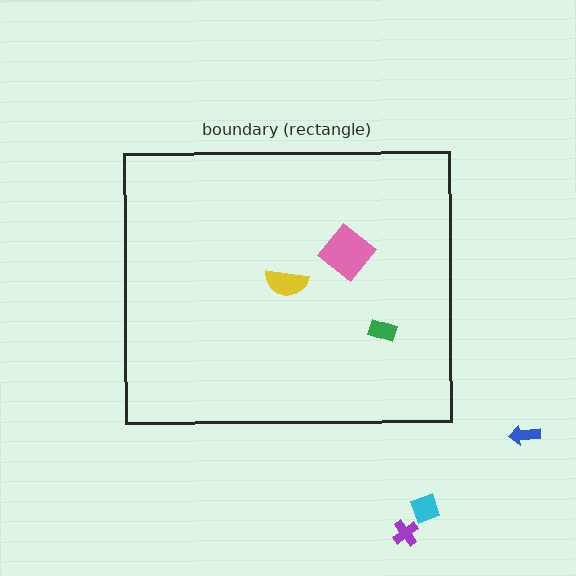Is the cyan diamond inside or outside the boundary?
Outside.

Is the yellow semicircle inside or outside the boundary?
Inside.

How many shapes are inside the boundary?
3 inside, 3 outside.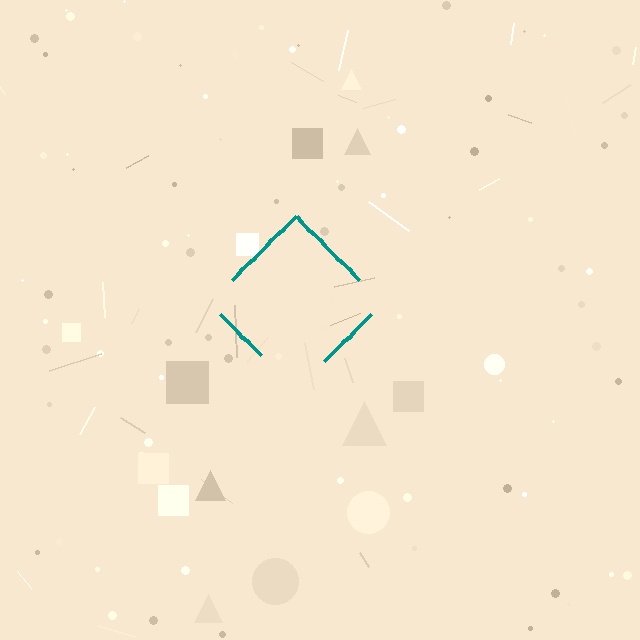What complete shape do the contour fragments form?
The contour fragments form a diamond.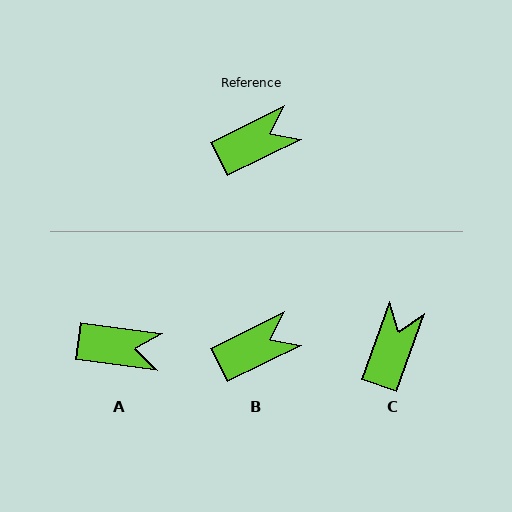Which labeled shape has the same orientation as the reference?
B.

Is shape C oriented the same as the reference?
No, it is off by about 44 degrees.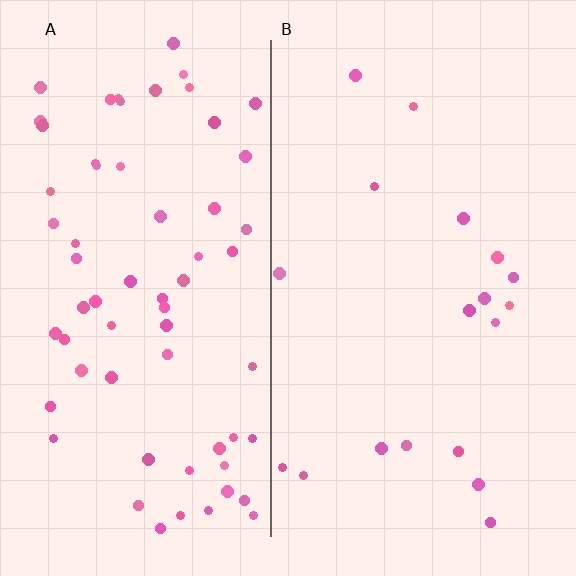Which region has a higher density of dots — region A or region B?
A (the left).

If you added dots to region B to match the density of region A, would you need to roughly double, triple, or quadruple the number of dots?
Approximately triple.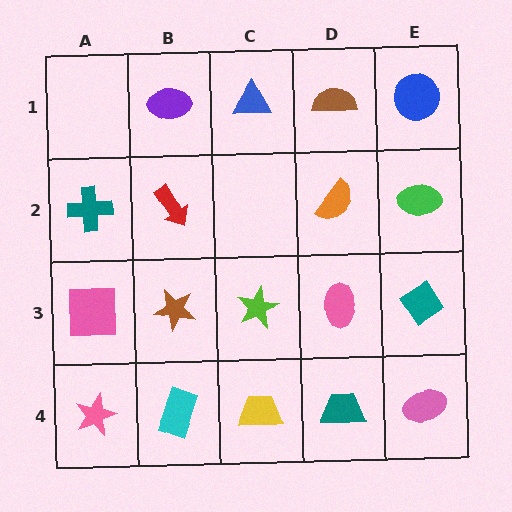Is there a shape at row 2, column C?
No, that cell is empty.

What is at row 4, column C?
A yellow trapezoid.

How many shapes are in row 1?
4 shapes.